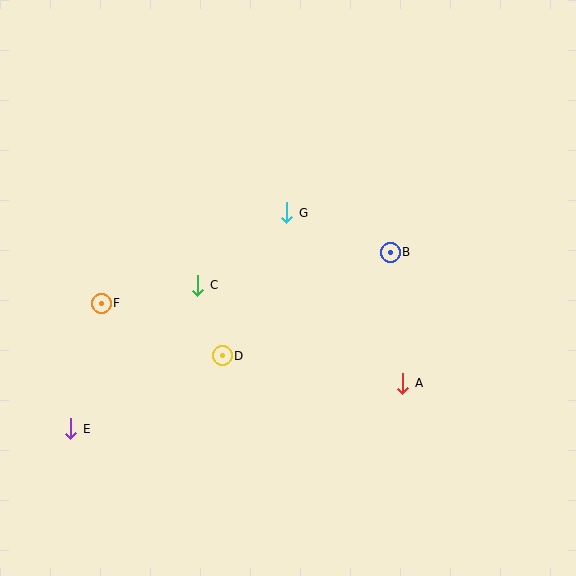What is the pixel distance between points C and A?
The distance between C and A is 227 pixels.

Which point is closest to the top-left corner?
Point F is closest to the top-left corner.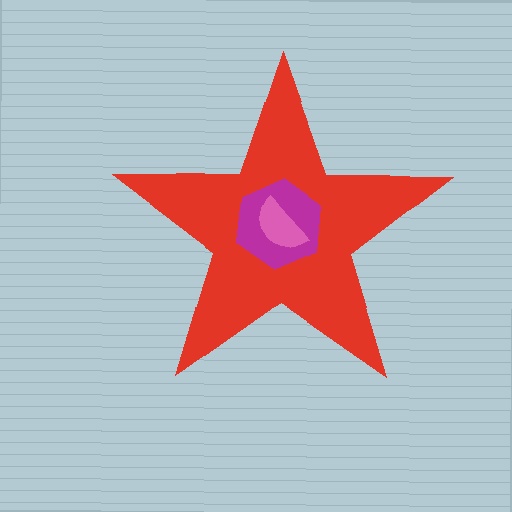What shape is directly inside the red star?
The magenta hexagon.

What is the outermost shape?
The red star.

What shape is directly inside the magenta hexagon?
The pink semicircle.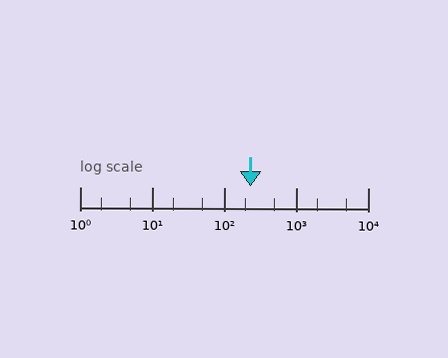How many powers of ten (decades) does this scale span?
The scale spans 4 decades, from 1 to 10000.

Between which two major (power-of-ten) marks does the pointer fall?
The pointer is between 100 and 1000.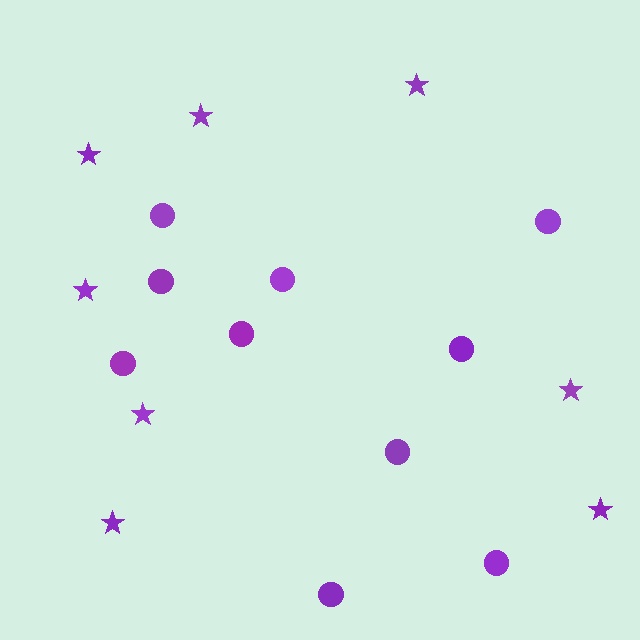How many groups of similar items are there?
There are 2 groups: one group of circles (10) and one group of stars (8).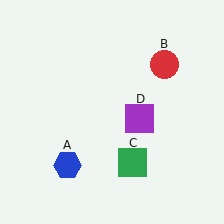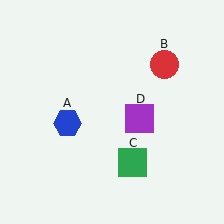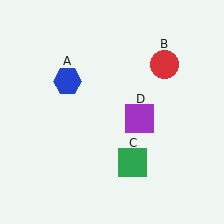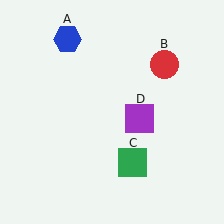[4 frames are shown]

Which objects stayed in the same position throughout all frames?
Red circle (object B) and green square (object C) and purple square (object D) remained stationary.